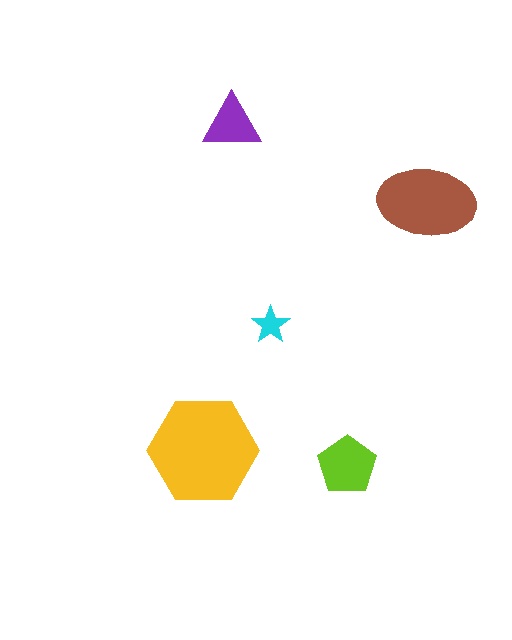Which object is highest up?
The purple triangle is topmost.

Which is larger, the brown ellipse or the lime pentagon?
The brown ellipse.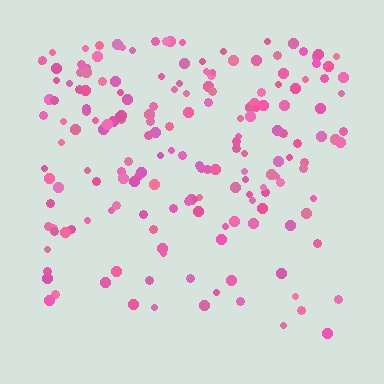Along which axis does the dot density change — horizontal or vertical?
Vertical.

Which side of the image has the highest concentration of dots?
The top.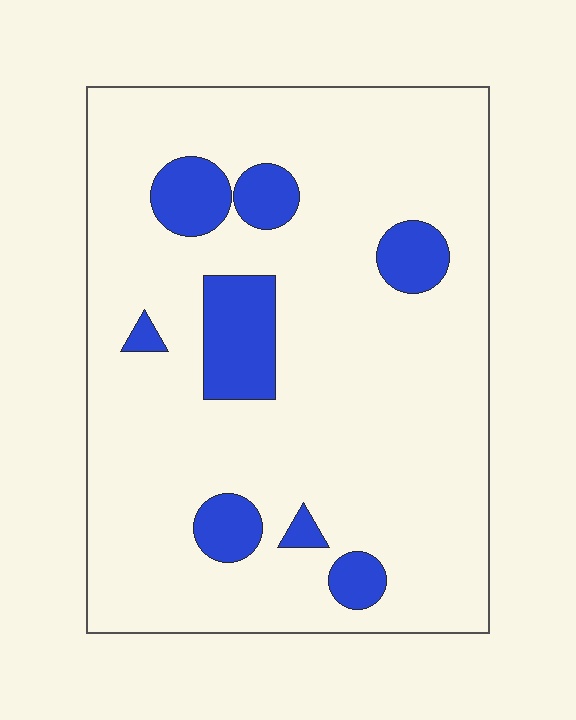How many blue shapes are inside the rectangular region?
8.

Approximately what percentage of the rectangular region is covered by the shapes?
Approximately 15%.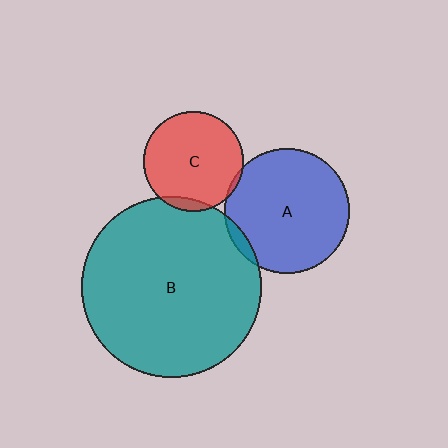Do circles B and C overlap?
Yes.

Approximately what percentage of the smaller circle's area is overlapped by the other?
Approximately 5%.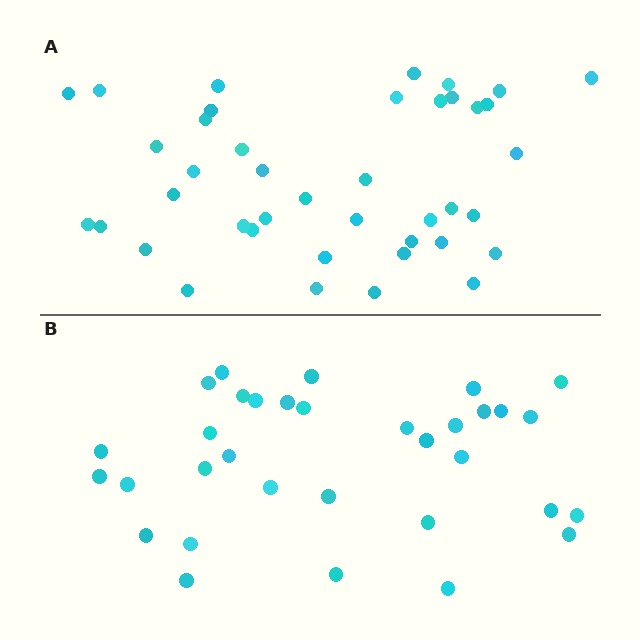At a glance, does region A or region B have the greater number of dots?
Region A (the top region) has more dots.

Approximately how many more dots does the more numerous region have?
Region A has roughly 8 or so more dots than region B.